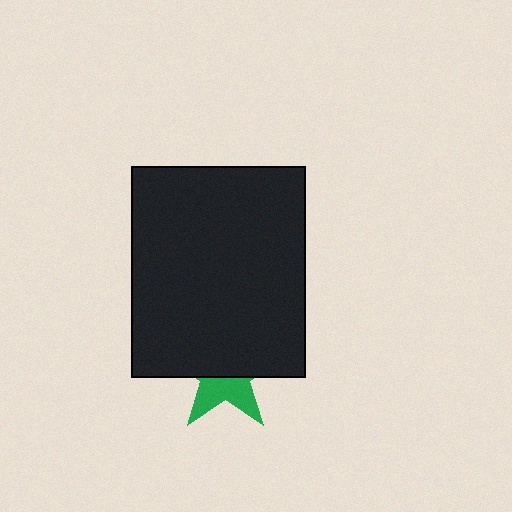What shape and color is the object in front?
The object in front is a black rectangle.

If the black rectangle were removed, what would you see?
You would see the complete green star.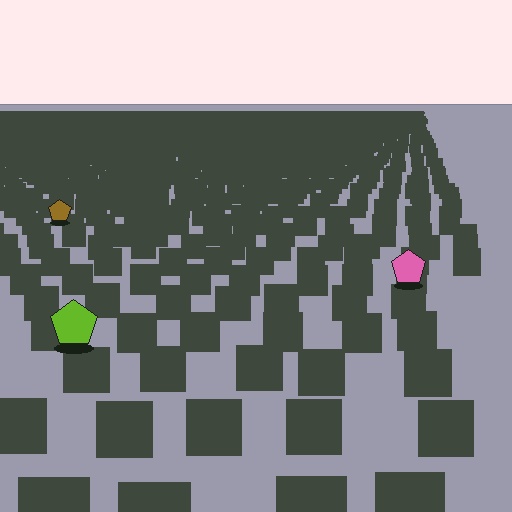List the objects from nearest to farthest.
From nearest to farthest: the lime pentagon, the pink pentagon, the brown pentagon.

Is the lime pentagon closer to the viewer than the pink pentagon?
Yes. The lime pentagon is closer — you can tell from the texture gradient: the ground texture is coarser near it.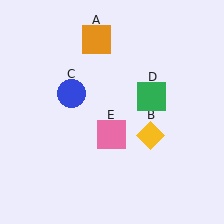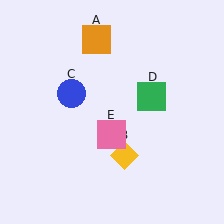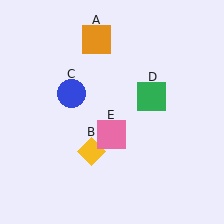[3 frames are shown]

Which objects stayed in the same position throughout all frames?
Orange square (object A) and blue circle (object C) and green square (object D) and pink square (object E) remained stationary.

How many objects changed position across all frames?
1 object changed position: yellow diamond (object B).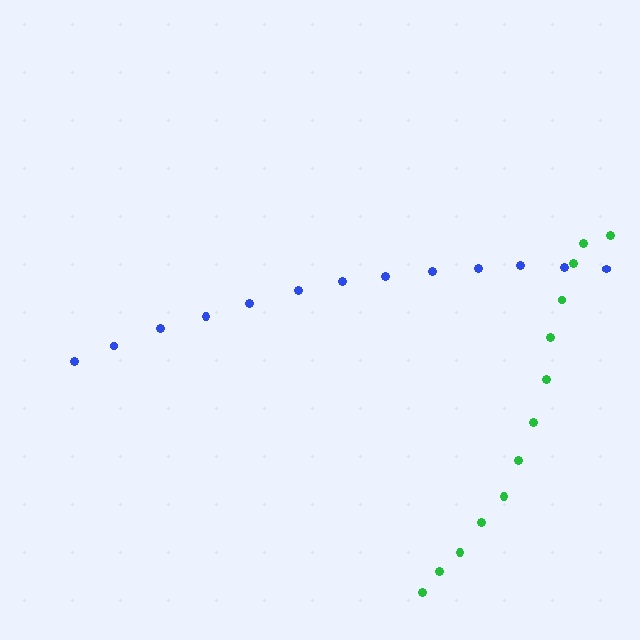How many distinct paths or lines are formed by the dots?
There are 2 distinct paths.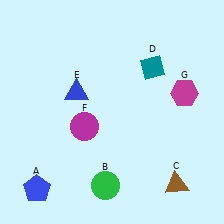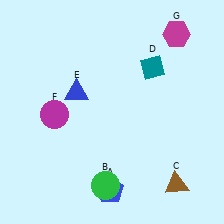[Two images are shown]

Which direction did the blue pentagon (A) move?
The blue pentagon (A) moved right.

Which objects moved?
The objects that moved are: the blue pentagon (A), the magenta circle (F), the magenta hexagon (G).